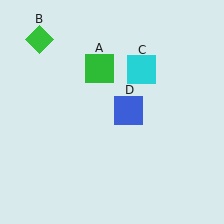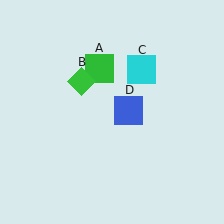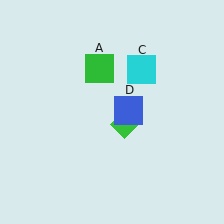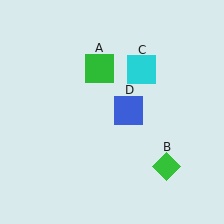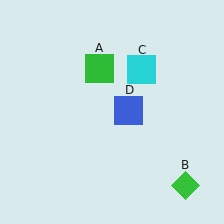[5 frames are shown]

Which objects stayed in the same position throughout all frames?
Green square (object A) and cyan square (object C) and blue square (object D) remained stationary.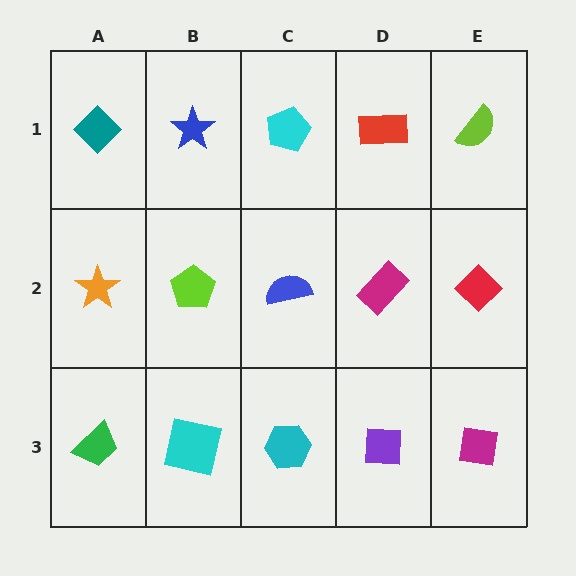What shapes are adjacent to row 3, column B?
A lime pentagon (row 2, column B), a green trapezoid (row 3, column A), a cyan hexagon (row 3, column C).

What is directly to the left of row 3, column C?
A cyan square.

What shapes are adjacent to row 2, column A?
A teal diamond (row 1, column A), a green trapezoid (row 3, column A), a lime pentagon (row 2, column B).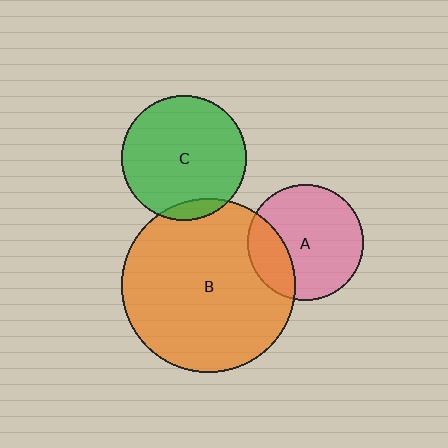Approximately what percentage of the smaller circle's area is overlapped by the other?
Approximately 5%.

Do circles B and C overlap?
Yes.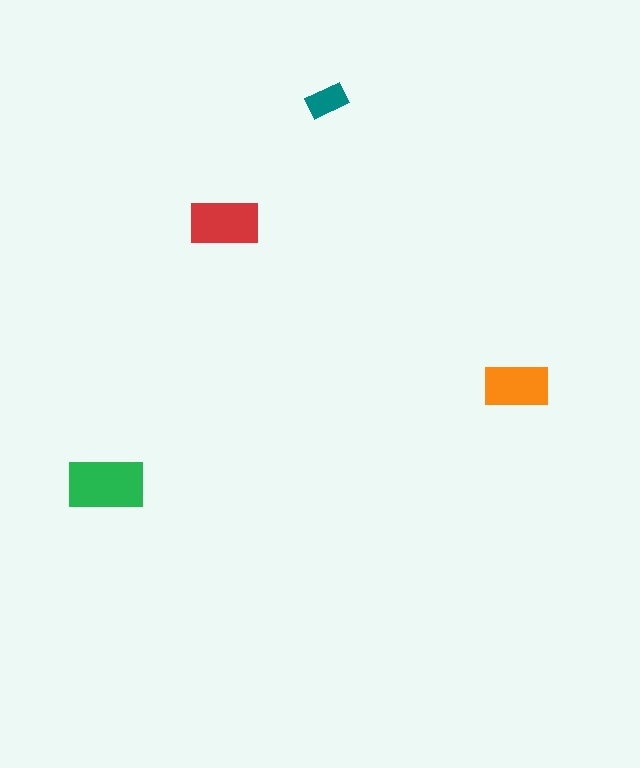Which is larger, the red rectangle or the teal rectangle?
The red one.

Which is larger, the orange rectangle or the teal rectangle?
The orange one.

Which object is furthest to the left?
The green rectangle is leftmost.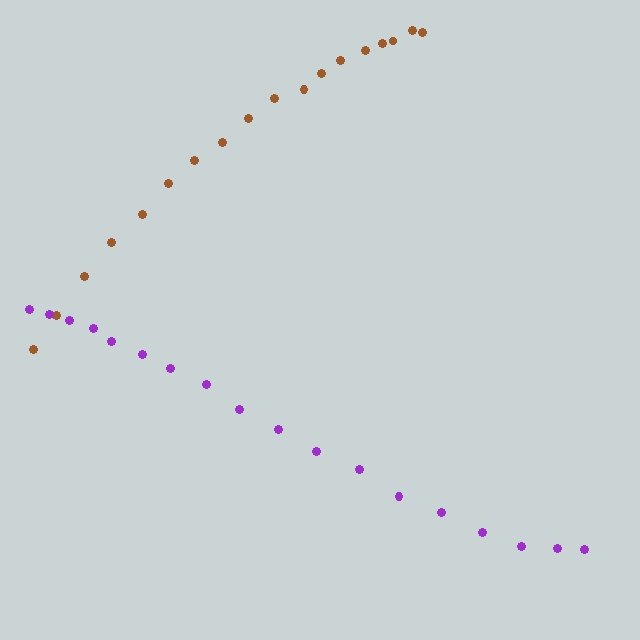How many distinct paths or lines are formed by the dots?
There are 2 distinct paths.